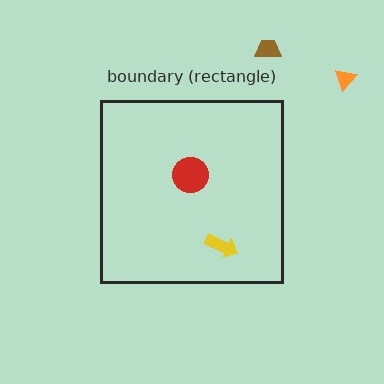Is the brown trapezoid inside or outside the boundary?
Outside.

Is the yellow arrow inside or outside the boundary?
Inside.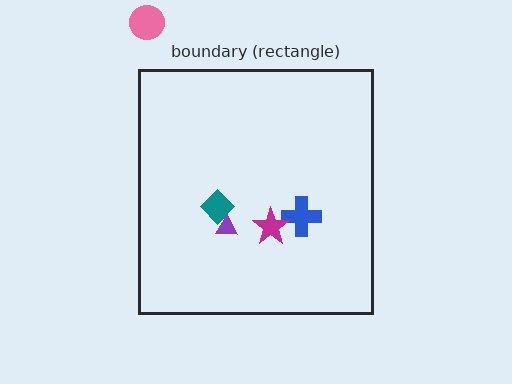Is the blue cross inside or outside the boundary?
Inside.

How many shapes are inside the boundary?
4 inside, 1 outside.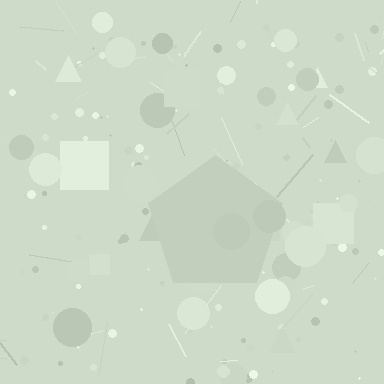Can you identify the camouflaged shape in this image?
The camouflaged shape is a pentagon.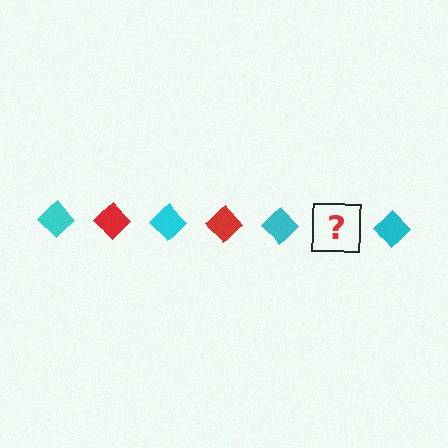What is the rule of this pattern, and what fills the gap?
The rule is that the pattern cycles through cyan, red diamonds. The gap should be filled with a red diamond.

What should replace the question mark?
The question mark should be replaced with a red diamond.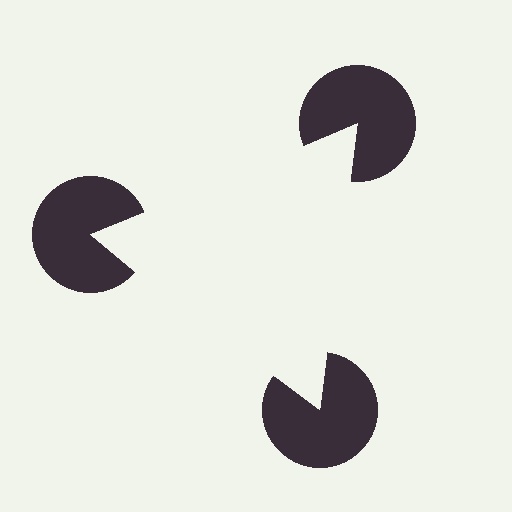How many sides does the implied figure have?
3 sides.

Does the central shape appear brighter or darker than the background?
It typically appears slightly brighter than the background, even though no actual brightness change is drawn.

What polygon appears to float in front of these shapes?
An illusory triangle — its edges are inferred from the aligned wedge cuts in the pac-man discs, not physically drawn.